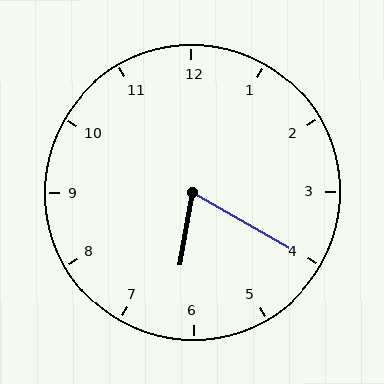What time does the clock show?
6:20.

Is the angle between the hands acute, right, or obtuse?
It is acute.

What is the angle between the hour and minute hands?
Approximately 70 degrees.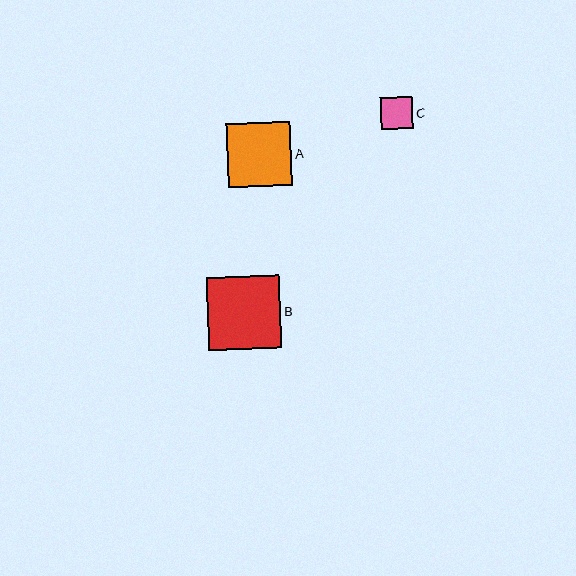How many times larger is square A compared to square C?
Square A is approximately 2.0 times the size of square C.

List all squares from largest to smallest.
From largest to smallest: B, A, C.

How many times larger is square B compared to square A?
Square B is approximately 1.1 times the size of square A.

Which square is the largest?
Square B is the largest with a size of approximately 73 pixels.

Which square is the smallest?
Square C is the smallest with a size of approximately 32 pixels.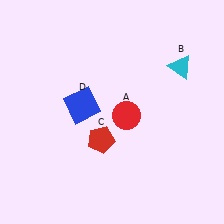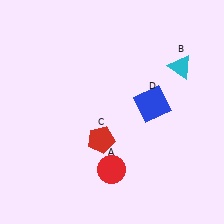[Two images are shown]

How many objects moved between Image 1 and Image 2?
2 objects moved between the two images.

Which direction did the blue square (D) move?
The blue square (D) moved right.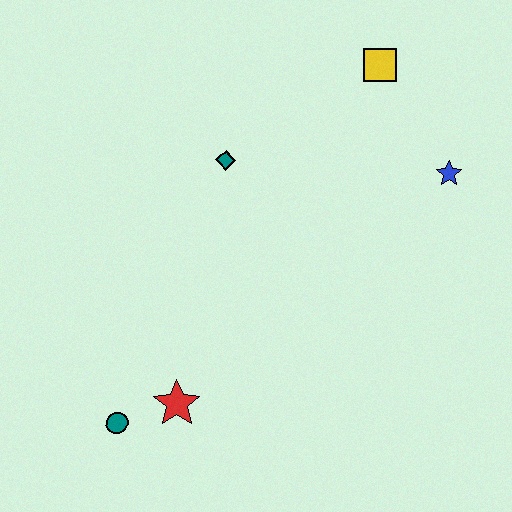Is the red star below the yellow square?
Yes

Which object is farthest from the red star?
The yellow square is farthest from the red star.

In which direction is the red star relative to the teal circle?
The red star is to the right of the teal circle.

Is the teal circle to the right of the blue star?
No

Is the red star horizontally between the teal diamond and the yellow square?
No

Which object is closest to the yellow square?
The blue star is closest to the yellow square.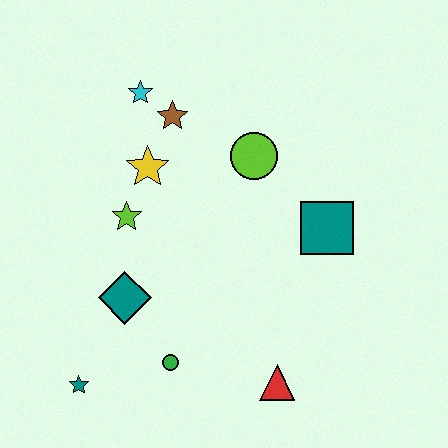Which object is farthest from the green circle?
The cyan star is farthest from the green circle.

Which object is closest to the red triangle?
The green circle is closest to the red triangle.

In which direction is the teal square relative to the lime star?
The teal square is to the right of the lime star.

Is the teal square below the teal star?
No